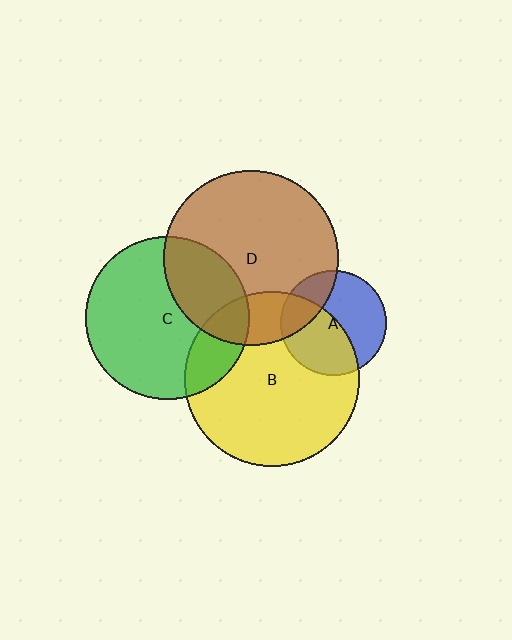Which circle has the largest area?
Circle D (brown).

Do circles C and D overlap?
Yes.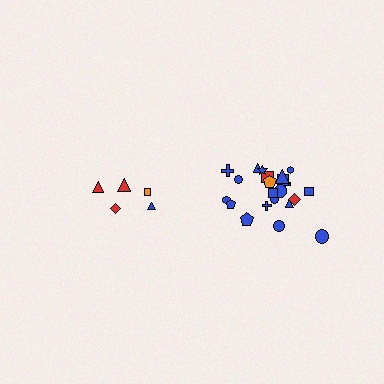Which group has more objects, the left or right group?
The right group.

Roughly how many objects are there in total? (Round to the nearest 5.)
Roughly 25 objects in total.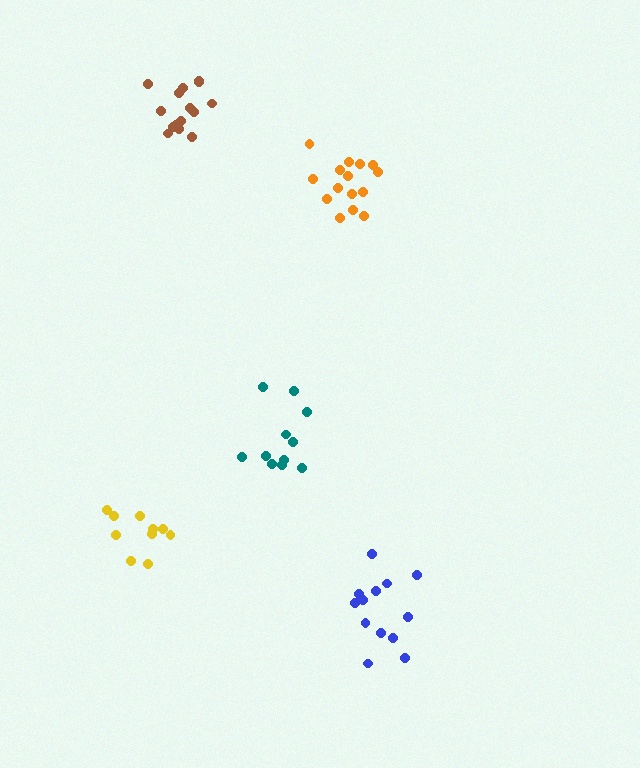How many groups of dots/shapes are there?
There are 5 groups.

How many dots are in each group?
Group 1: 15 dots, Group 2: 16 dots, Group 3: 11 dots, Group 4: 13 dots, Group 5: 10 dots (65 total).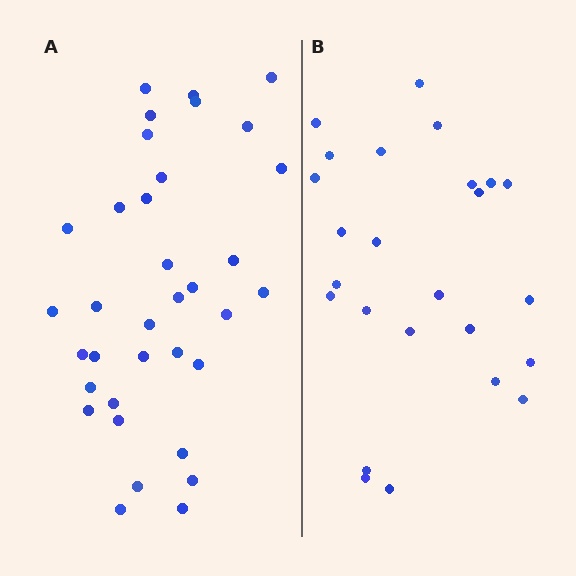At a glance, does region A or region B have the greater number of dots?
Region A (the left region) has more dots.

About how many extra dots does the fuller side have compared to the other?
Region A has roughly 10 or so more dots than region B.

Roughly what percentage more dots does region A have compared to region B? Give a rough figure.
About 40% more.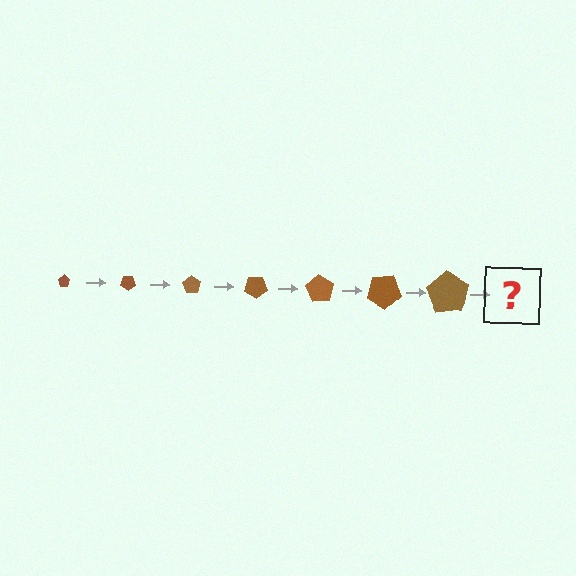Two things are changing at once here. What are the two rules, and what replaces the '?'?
The two rules are that the pentagon grows larger each step and it rotates 35 degrees each step. The '?' should be a pentagon, larger than the previous one and rotated 245 degrees from the start.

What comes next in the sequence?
The next element should be a pentagon, larger than the previous one and rotated 245 degrees from the start.